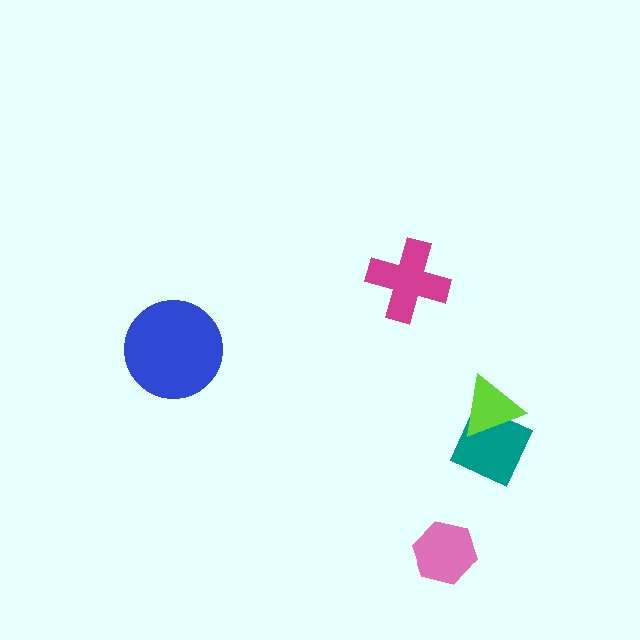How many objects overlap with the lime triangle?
1 object overlaps with the lime triangle.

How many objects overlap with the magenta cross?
0 objects overlap with the magenta cross.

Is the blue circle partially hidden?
No, no other shape covers it.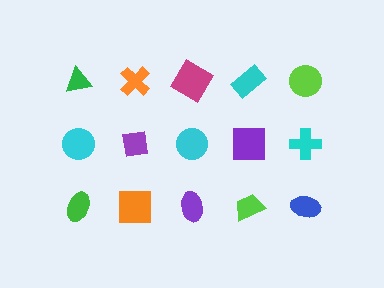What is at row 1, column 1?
A green triangle.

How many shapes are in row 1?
5 shapes.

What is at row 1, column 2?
An orange cross.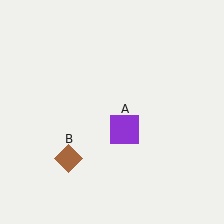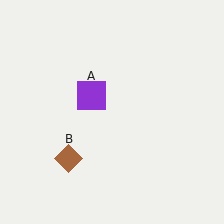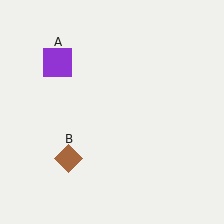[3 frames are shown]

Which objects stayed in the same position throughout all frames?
Brown diamond (object B) remained stationary.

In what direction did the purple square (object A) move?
The purple square (object A) moved up and to the left.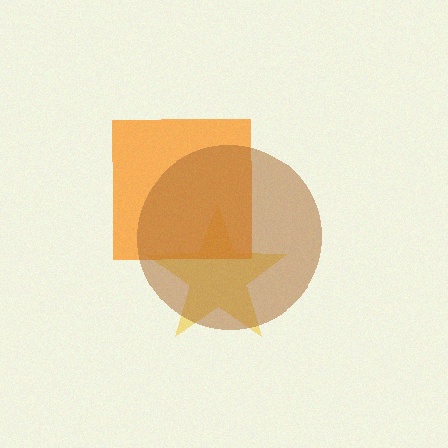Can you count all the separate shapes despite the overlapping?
Yes, there are 3 separate shapes.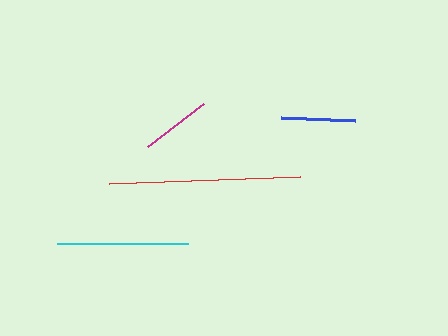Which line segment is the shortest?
The magenta line is the shortest at approximately 71 pixels.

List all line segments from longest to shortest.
From longest to shortest: red, cyan, blue, magenta.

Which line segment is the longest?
The red line is the longest at approximately 191 pixels.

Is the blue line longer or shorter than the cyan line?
The cyan line is longer than the blue line.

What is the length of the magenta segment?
The magenta segment is approximately 71 pixels long.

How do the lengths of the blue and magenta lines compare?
The blue and magenta lines are approximately the same length.